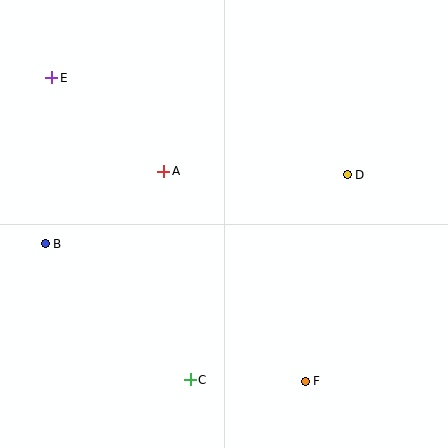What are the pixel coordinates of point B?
Point B is at (45, 244).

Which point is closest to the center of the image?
Point A at (164, 171) is closest to the center.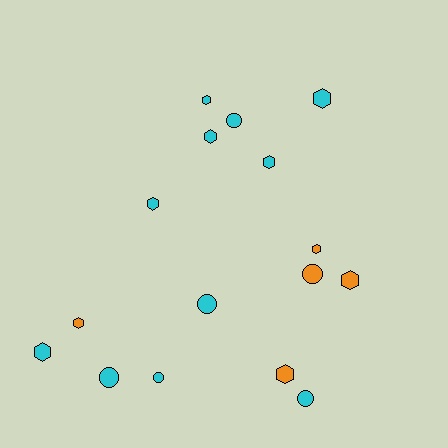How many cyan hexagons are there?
There are 6 cyan hexagons.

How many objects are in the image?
There are 16 objects.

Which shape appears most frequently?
Hexagon, with 10 objects.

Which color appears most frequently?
Cyan, with 11 objects.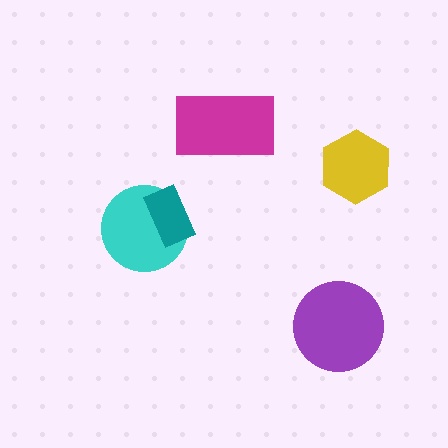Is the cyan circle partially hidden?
Yes, it is partially covered by another shape.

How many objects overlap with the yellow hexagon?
0 objects overlap with the yellow hexagon.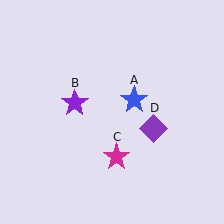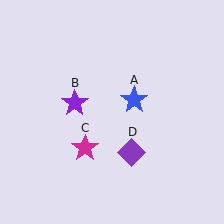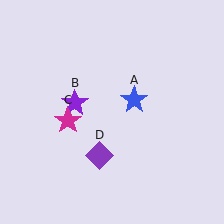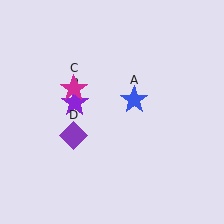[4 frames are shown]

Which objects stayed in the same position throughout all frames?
Blue star (object A) and purple star (object B) remained stationary.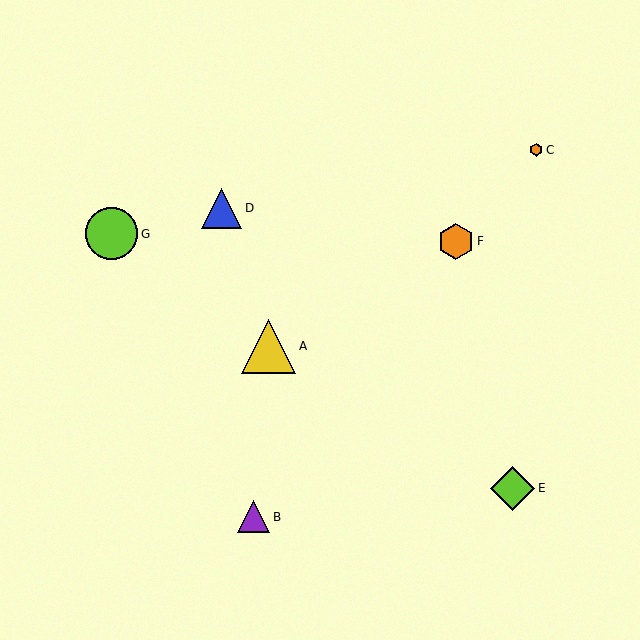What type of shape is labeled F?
Shape F is an orange hexagon.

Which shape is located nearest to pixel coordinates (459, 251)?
The orange hexagon (labeled F) at (456, 241) is nearest to that location.